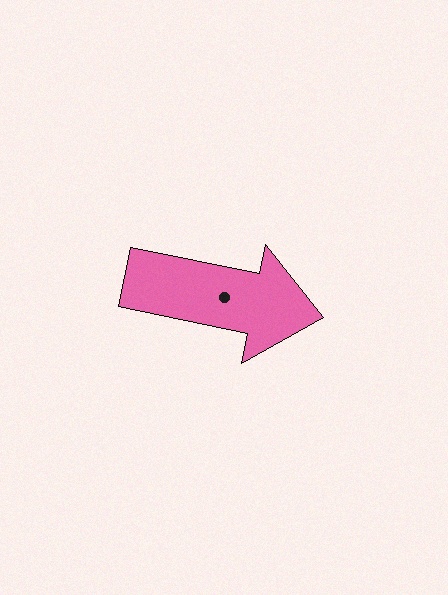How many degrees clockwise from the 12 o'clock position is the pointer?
Approximately 102 degrees.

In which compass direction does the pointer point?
East.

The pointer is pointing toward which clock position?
Roughly 3 o'clock.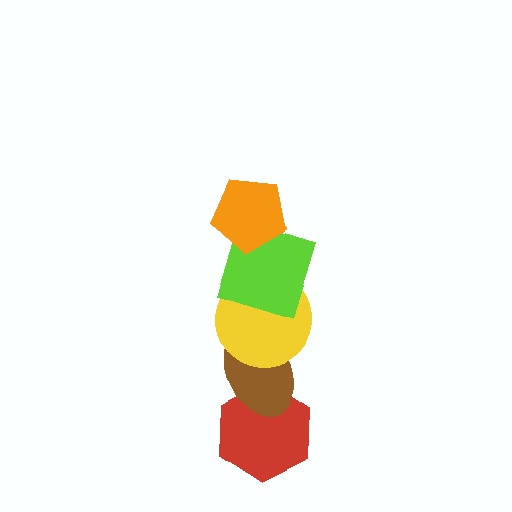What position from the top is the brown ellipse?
The brown ellipse is 4th from the top.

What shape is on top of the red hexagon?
The brown ellipse is on top of the red hexagon.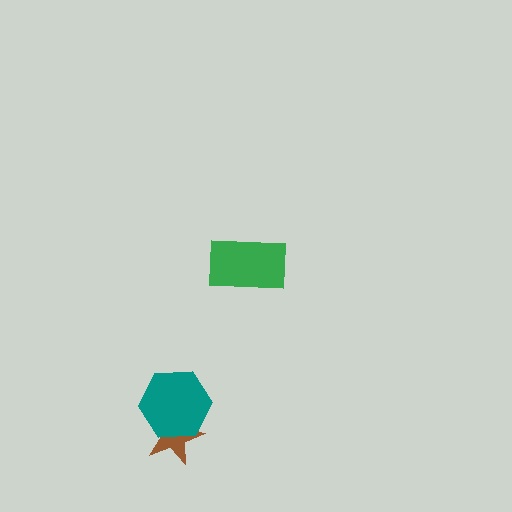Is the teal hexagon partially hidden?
No, no other shape covers it.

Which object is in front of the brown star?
The teal hexagon is in front of the brown star.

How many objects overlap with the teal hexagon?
1 object overlaps with the teal hexagon.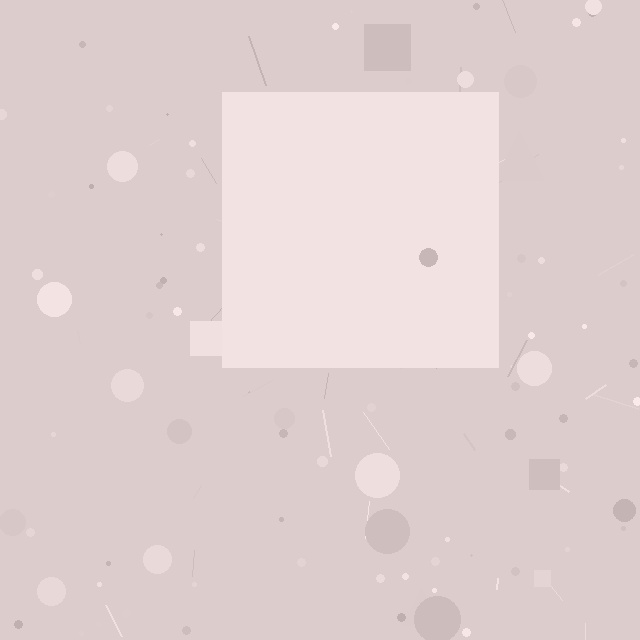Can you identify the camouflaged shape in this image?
The camouflaged shape is a square.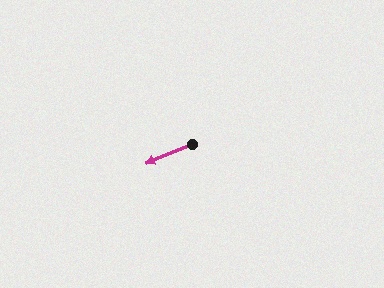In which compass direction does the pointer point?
West.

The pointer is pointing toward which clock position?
Roughly 8 o'clock.